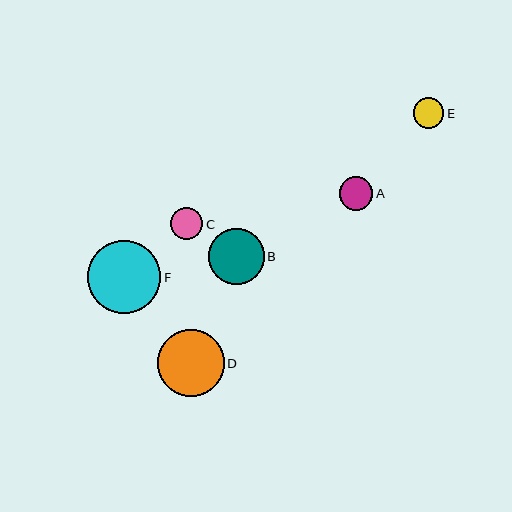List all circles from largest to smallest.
From largest to smallest: F, D, B, A, C, E.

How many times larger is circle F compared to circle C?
Circle F is approximately 2.3 times the size of circle C.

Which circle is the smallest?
Circle E is the smallest with a size of approximately 30 pixels.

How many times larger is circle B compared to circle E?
Circle B is approximately 1.8 times the size of circle E.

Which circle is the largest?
Circle F is the largest with a size of approximately 73 pixels.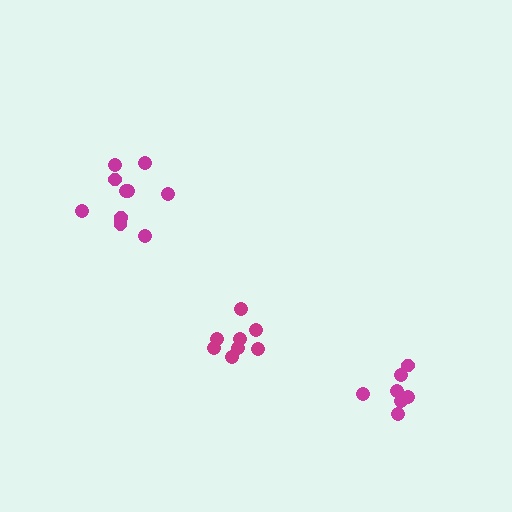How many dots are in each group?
Group 1: 8 dots, Group 2: 7 dots, Group 3: 11 dots (26 total).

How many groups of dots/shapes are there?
There are 3 groups.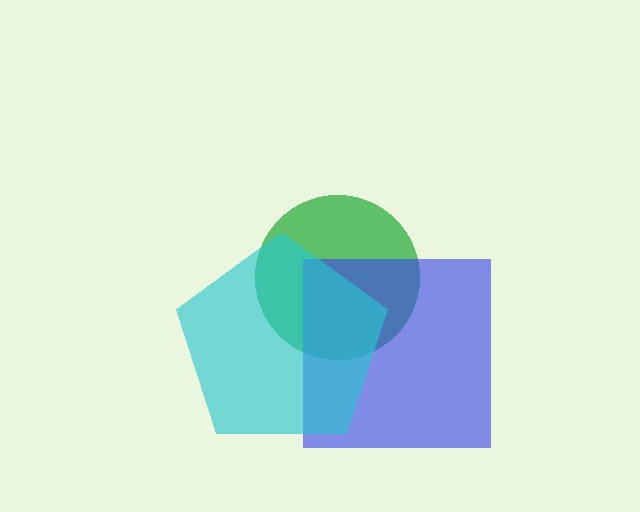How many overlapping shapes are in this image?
There are 3 overlapping shapes in the image.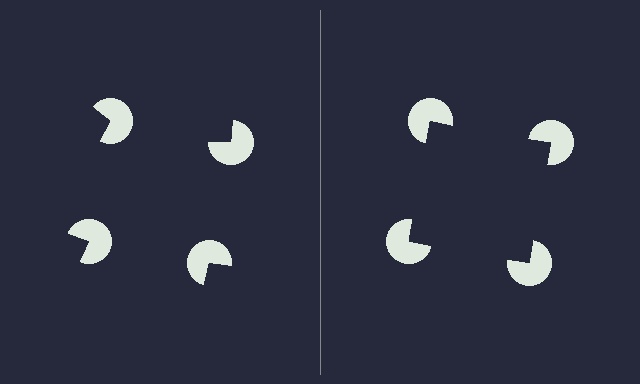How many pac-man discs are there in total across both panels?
8 — 4 on each side.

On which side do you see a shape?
An illusory square appears on the right side. On the left side the wedge cuts are rotated, so no coherent shape forms.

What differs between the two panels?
The pac-man discs are positioned identically on both sides; only the wedge orientations differ. On the right they align to a square; on the left they are misaligned.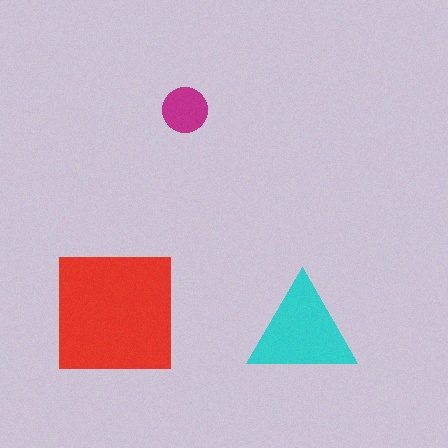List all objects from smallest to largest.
The magenta circle, the cyan triangle, the red square.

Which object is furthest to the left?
The red square is leftmost.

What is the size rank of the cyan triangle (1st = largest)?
2nd.